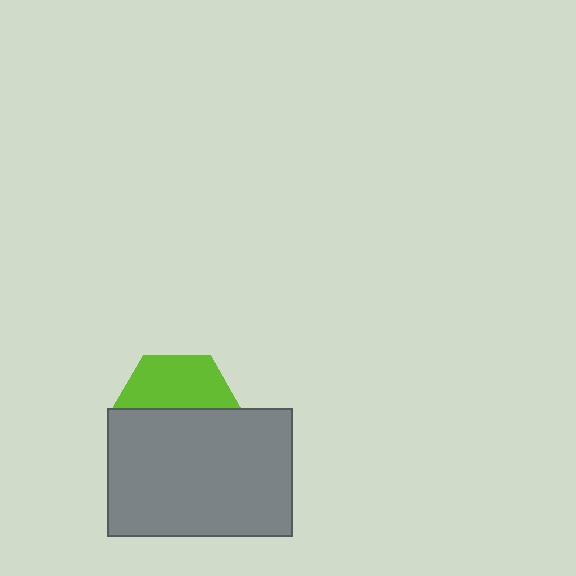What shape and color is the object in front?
The object in front is a gray rectangle.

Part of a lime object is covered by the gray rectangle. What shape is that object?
It is a hexagon.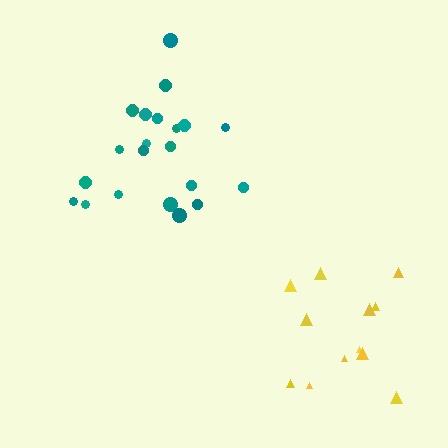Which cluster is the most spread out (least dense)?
Yellow.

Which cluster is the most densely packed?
Teal.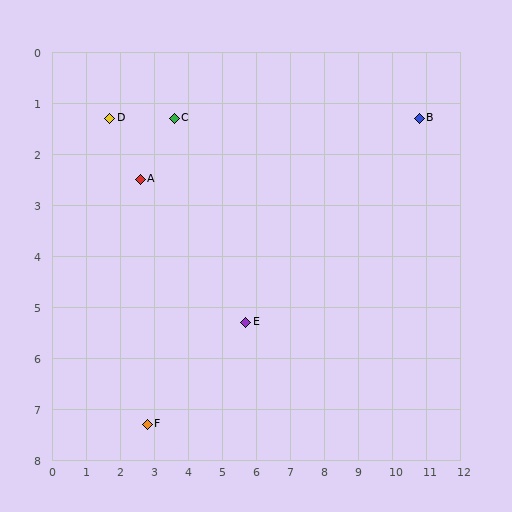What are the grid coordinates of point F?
Point F is at approximately (2.8, 7.3).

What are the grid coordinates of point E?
Point E is at approximately (5.7, 5.3).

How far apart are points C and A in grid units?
Points C and A are about 1.6 grid units apart.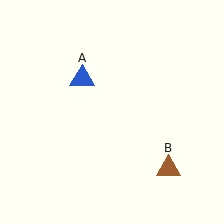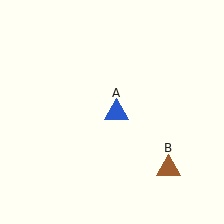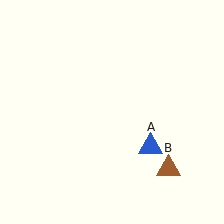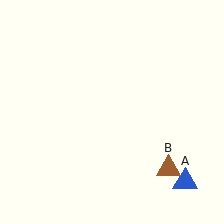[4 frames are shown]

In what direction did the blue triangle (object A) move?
The blue triangle (object A) moved down and to the right.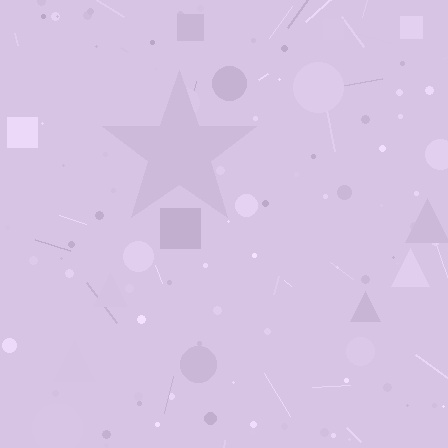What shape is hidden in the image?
A star is hidden in the image.